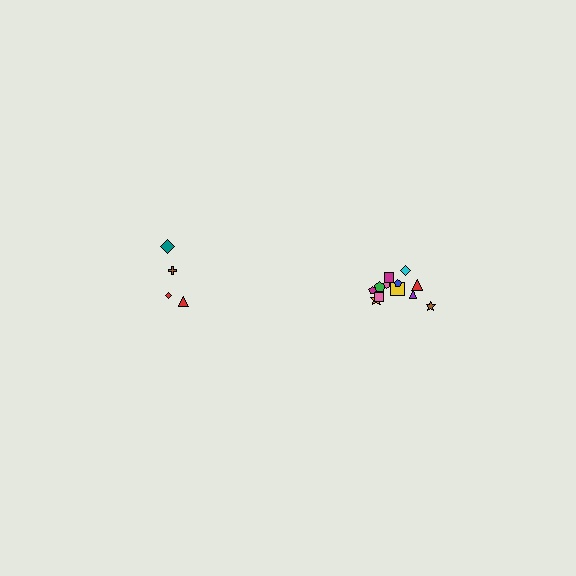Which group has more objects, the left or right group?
The right group.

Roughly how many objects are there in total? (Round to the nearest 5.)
Roughly 15 objects in total.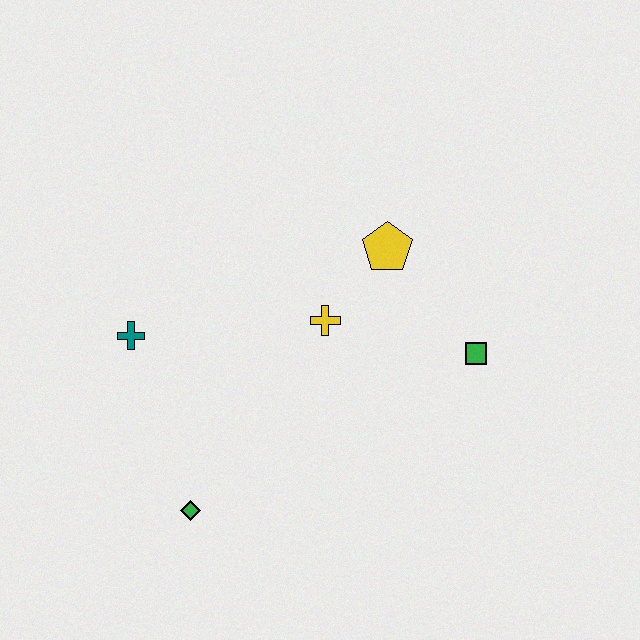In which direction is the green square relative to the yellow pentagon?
The green square is below the yellow pentagon.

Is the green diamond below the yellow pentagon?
Yes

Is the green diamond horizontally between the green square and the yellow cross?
No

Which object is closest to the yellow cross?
The yellow pentagon is closest to the yellow cross.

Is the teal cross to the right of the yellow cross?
No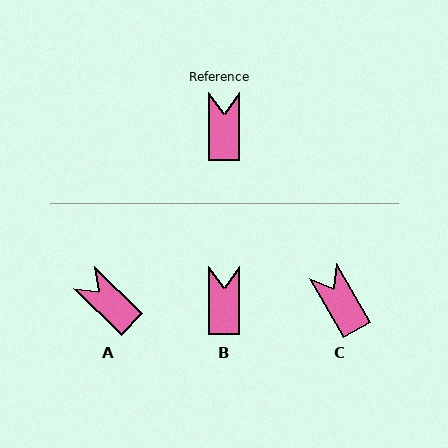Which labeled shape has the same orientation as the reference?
B.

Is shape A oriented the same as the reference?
No, it is off by about 46 degrees.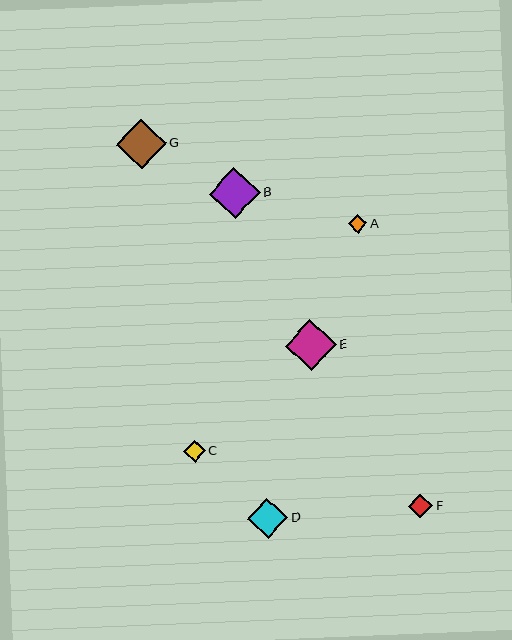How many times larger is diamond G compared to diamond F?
Diamond G is approximately 2.1 times the size of diamond F.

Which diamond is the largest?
Diamond B is the largest with a size of approximately 51 pixels.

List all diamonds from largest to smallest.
From largest to smallest: B, E, G, D, F, C, A.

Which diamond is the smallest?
Diamond A is the smallest with a size of approximately 19 pixels.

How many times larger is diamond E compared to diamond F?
Diamond E is approximately 2.1 times the size of diamond F.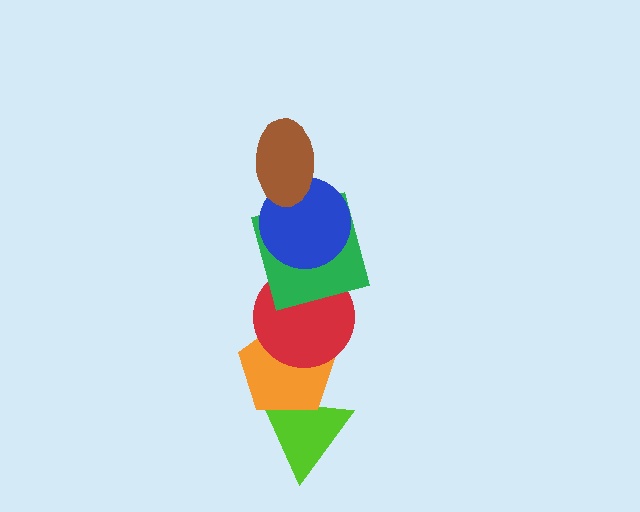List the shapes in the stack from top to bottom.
From top to bottom: the brown ellipse, the blue circle, the green square, the red circle, the orange pentagon, the lime triangle.